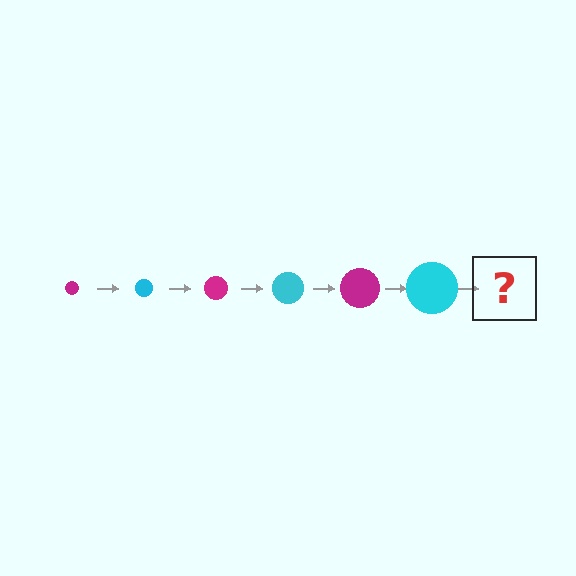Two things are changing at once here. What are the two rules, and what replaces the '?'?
The two rules are that the circle grows larger each step and the color cycles through magenta and cyan. The '?' should be a magenta circle, larger than the previous one.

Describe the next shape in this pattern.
It should be a magenta circle, larger than the previous one.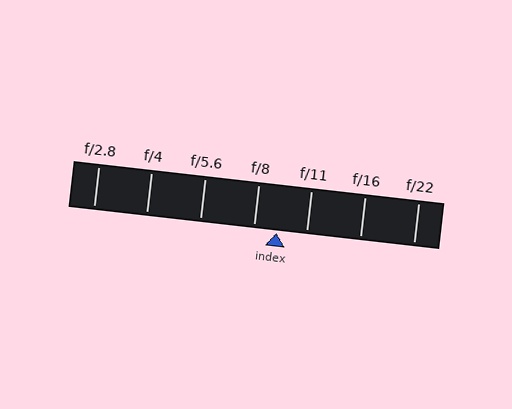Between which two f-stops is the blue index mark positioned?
The index mark is between f/8 and f/11.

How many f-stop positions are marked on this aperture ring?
There are 7 f-stop positions marked.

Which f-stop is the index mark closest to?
The index mark is closest to f/8.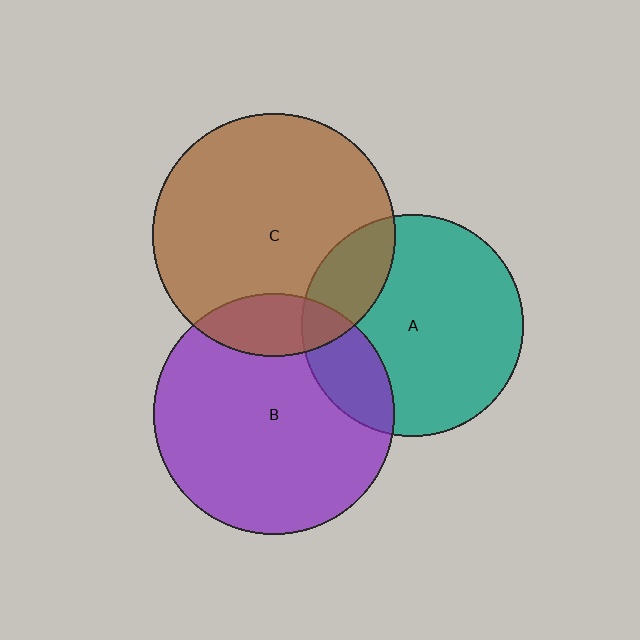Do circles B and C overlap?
Yes.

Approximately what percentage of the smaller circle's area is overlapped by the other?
Approximately 15%.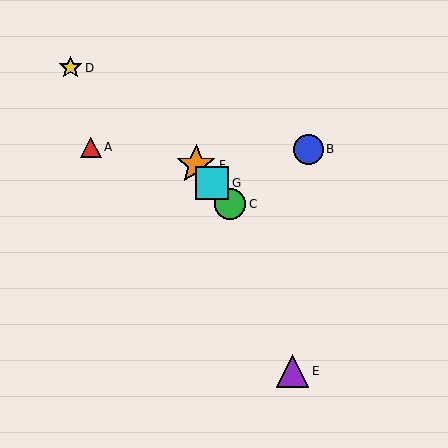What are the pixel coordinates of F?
Object F is at (196, 165).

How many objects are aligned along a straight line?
3 objects (C, F, G) are aligned along a straight line.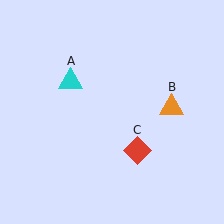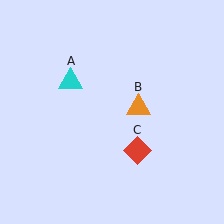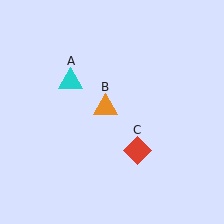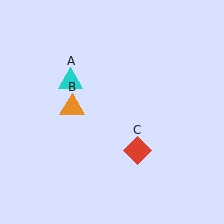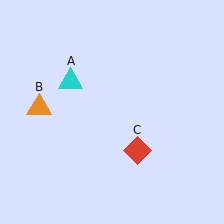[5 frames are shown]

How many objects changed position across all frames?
1 object changed position: orange triangle (object B).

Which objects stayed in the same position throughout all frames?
Cyan triangle (object A) and red diamond (object C) remained stationary.